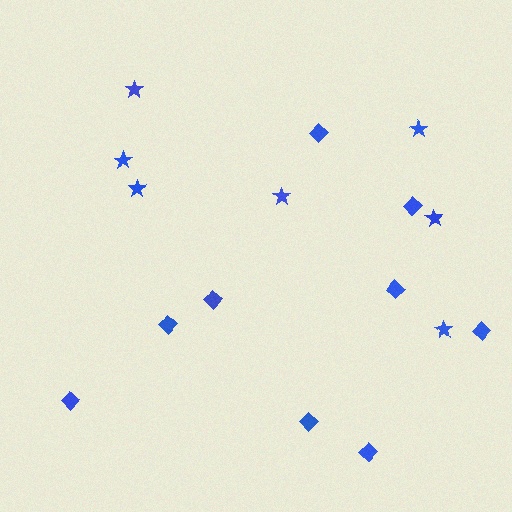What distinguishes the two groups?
There are 2 groups: one group of diamonds (9) and one group of stars (7).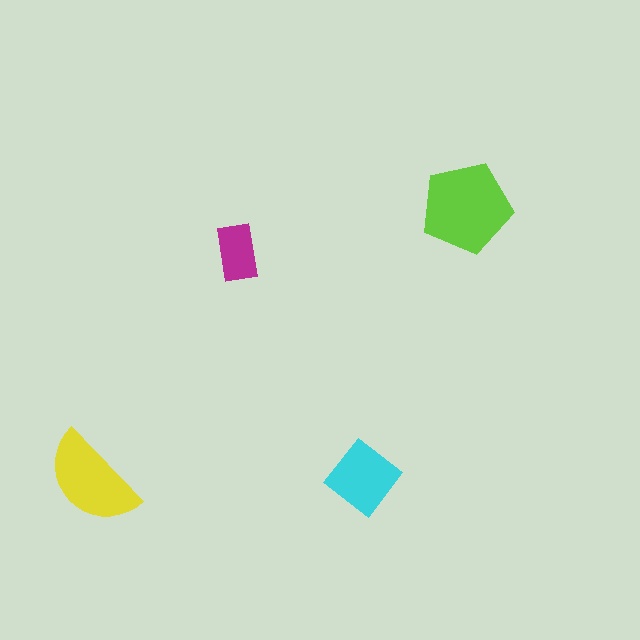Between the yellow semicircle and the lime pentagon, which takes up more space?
The lime pentagon.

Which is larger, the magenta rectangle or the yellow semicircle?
The yellow semicircle.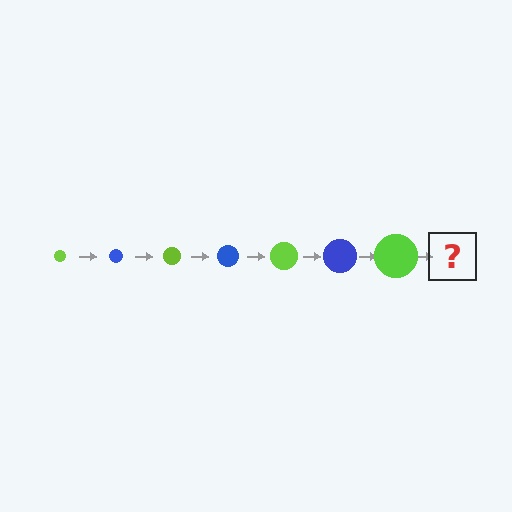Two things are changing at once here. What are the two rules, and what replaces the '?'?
The two rules are that the circle grows larger each step and the color cycles through lime and blue. The '?' should be a blue circle, larger than the previous one.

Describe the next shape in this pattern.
It should be a blue circle, larger than the previous one.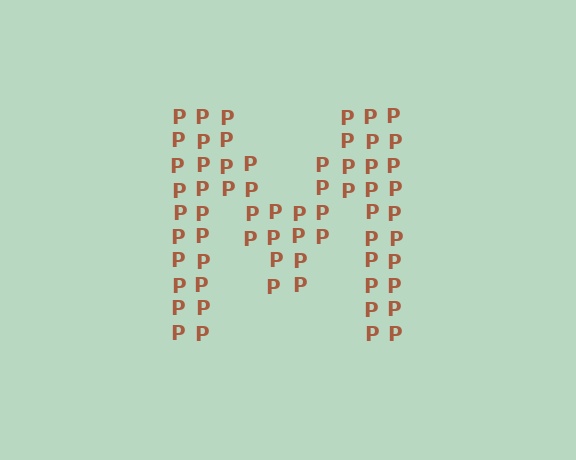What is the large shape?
The large shape is the letter M.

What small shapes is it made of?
It is made of small letter P's.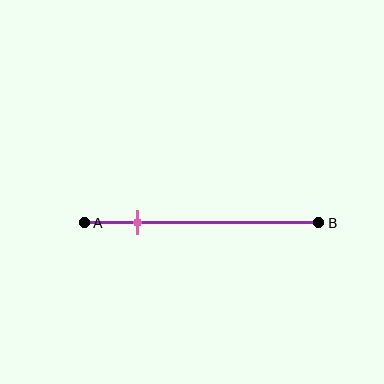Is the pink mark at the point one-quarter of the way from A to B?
Yes, the mark is approximately at the one-quarter point.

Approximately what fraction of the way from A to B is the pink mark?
The pink mark is approximately 25% of the way from A to B.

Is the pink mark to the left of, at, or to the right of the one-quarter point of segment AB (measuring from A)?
The pink mark is approximately at the one-quarter point of segment AB.